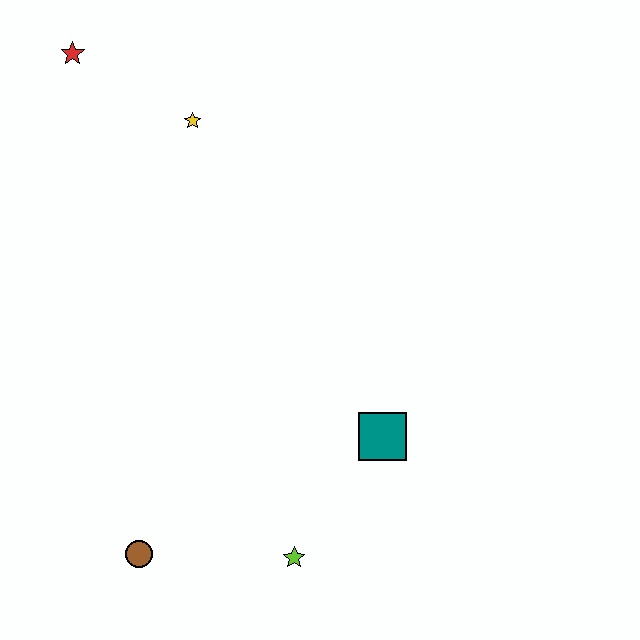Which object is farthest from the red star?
The lime star is farthest from the red star.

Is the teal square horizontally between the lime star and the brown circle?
No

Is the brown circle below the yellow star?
Yes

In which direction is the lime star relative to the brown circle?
The lime star is to the right of the brown circle.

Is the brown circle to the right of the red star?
Yes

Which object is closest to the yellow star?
The red star is closest to the yellow star.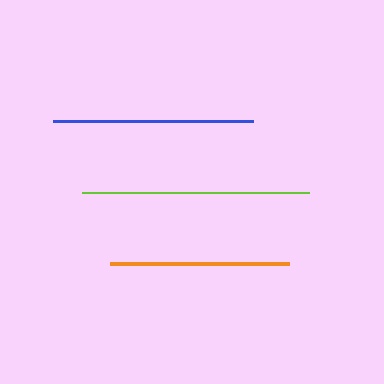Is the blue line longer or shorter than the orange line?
The blue line is longer than the orange line.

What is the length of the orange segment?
The orange segment is approximately 179 pixels long.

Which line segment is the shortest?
The orange line is the shortest at approximately 179 pixels.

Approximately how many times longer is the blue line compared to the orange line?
The blue line is approximately 1.1 times the length of the orange line.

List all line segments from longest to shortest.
From longest to shortest: lime, blue, orange.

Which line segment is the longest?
The lime line is the longest at approximately 227 pixels.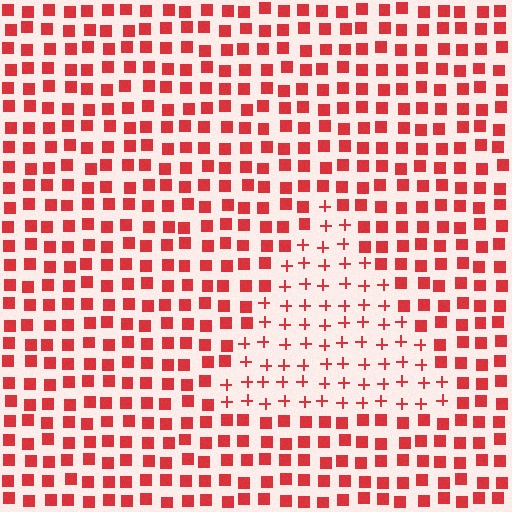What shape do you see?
I see a triangle.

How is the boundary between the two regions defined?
The boundary is defined by a change in element shape: plus signs inside vs. squares outside. All elements share the same color and spacing.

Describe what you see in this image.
The image is filled with small red elements arranged in a uniform grid. A triangle-shaped region contains plus signs, while the surrounding area contains squares. The boundary is defined purely by the change in element shape.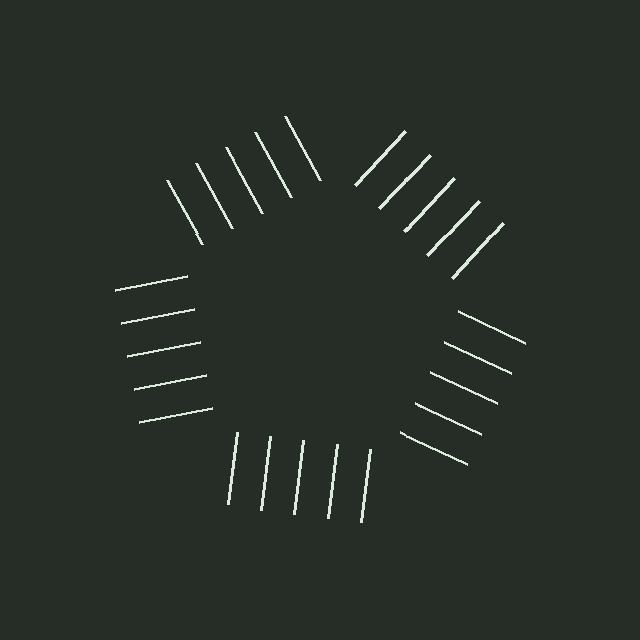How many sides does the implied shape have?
5 sides — the line-ends trace a pentagon.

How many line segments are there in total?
25 — 5 along each of the 5 edges.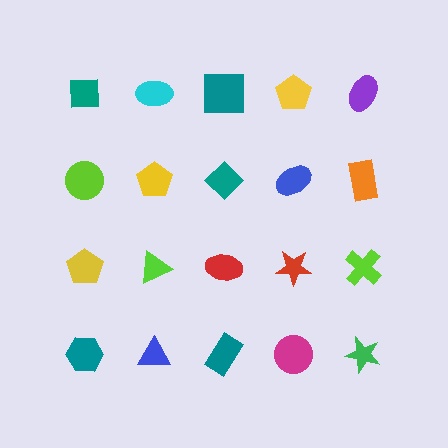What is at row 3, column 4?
A red star.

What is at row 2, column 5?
An orange rectangle.